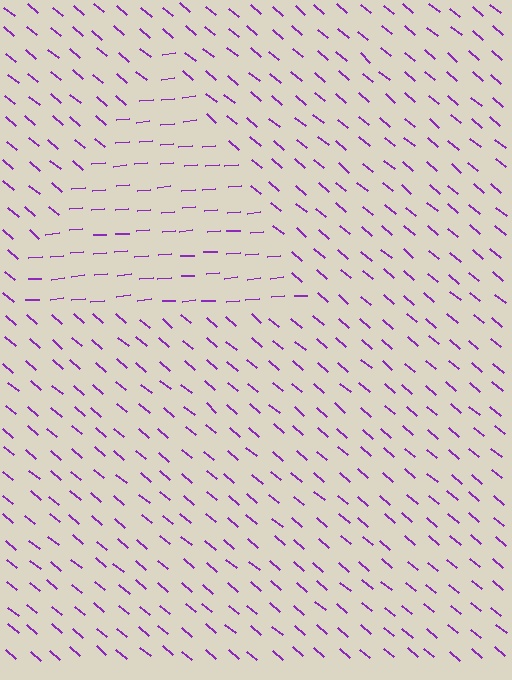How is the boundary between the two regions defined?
The boundary is defined purely by a change in line orientation (approximately 45 degrees difference). All lines are the same color and thickness.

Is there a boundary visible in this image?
Yes, there is a texture boundary formed by a change in line orientation.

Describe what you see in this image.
The image is filled with small purple line segments. A triangle region in the image has lines oriented differently from the surrounding lines, creating a visible texture boundary.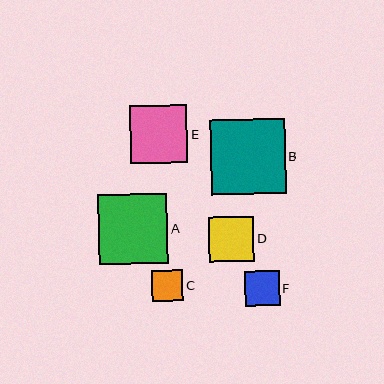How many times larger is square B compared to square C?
Square B is approximately 2.4 times the size of square C.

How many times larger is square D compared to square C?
Square D is approximately 1.5 times the size of square C.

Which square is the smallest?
Square C is the smallest with a size of approximately 31 pixels.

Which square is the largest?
Square B is the largest with a size of approximately 75 pixels.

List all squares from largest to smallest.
From largest to smallest: B, A, E, D, F, C.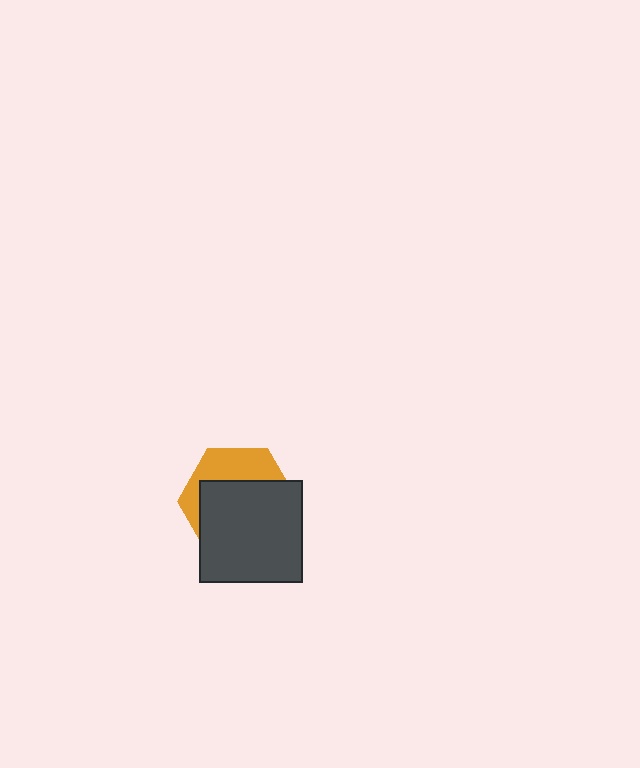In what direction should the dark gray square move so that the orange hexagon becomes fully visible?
The dark gray square should move down. That is the shortest direction to clear the overlap and leave the orange hexagon fully visible.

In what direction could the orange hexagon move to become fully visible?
The orange hexagon could move up. That would shift it out from behind the dark gray square entirely.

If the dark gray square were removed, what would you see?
You would see the complete orange hexagon.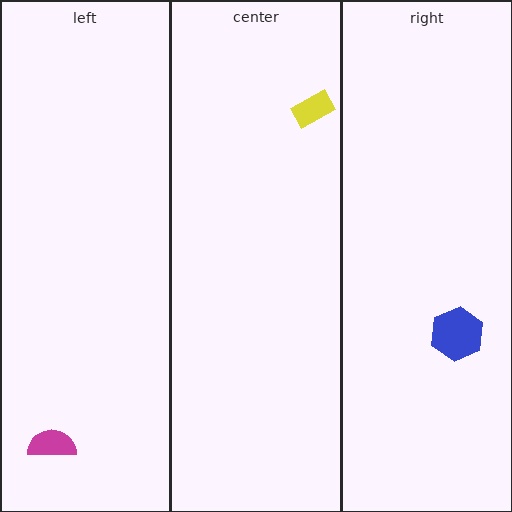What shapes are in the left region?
The magenta semicircle.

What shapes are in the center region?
The yellow rectangle.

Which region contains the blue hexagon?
The right region.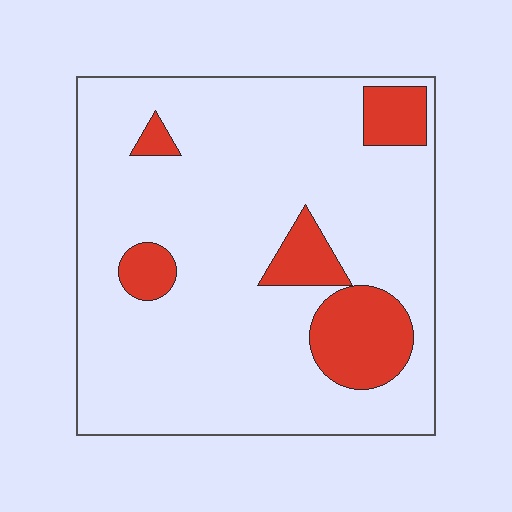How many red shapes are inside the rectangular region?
5.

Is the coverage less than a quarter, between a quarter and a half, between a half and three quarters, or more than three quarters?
Less than a quarter.